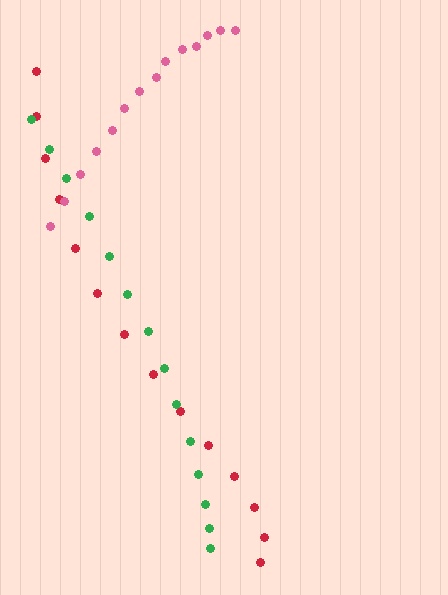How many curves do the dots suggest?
There are 3 distinct paths.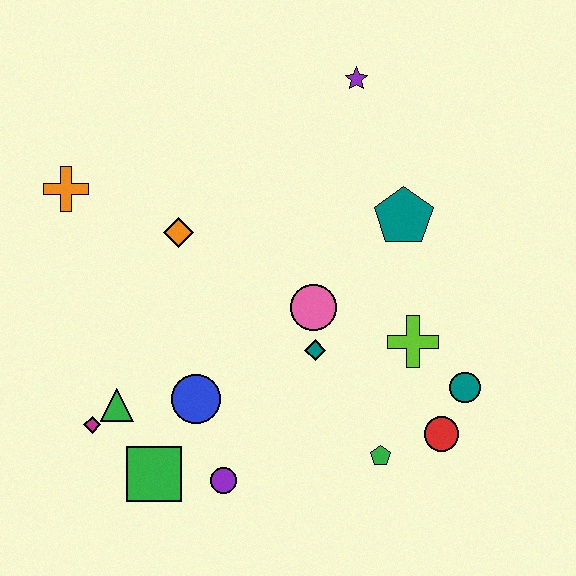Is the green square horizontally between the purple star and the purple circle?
No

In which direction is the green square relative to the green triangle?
The green square is below the green triangle.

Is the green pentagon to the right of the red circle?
No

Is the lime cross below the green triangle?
No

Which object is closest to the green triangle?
The magenta diamond is closest to the green triangle.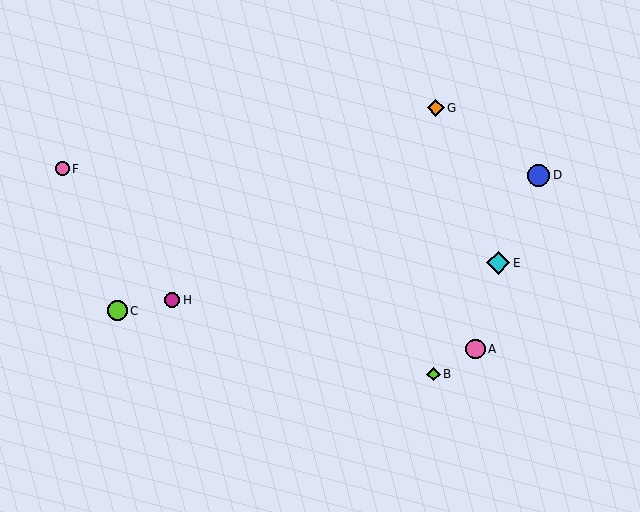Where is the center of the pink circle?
The center of the pink circle is at (62, 169).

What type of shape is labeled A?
Shape A is a pink circle.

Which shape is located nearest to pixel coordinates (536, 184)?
The blue circle (labeled D) at (538, 175) is nearest to that location.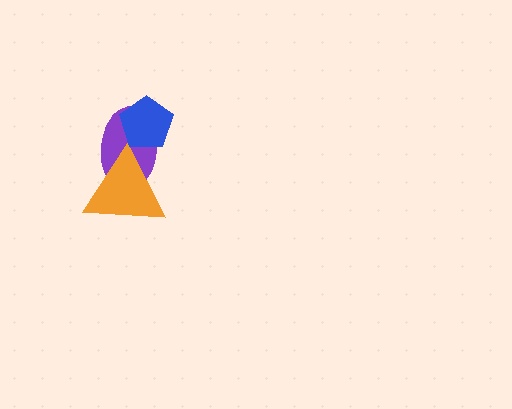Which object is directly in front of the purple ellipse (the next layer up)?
The orange triangle is directly in front of the purple ellipse.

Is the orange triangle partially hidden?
No, no other shape covers it.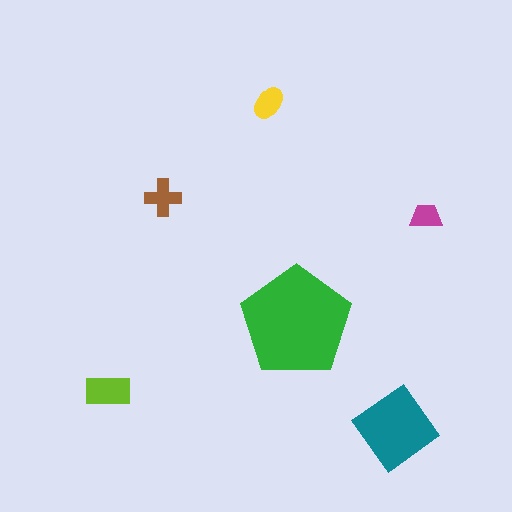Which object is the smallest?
The magenta trapezoid.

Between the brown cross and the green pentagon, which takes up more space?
The green pentagon.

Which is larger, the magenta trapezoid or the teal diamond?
The teal diamond.